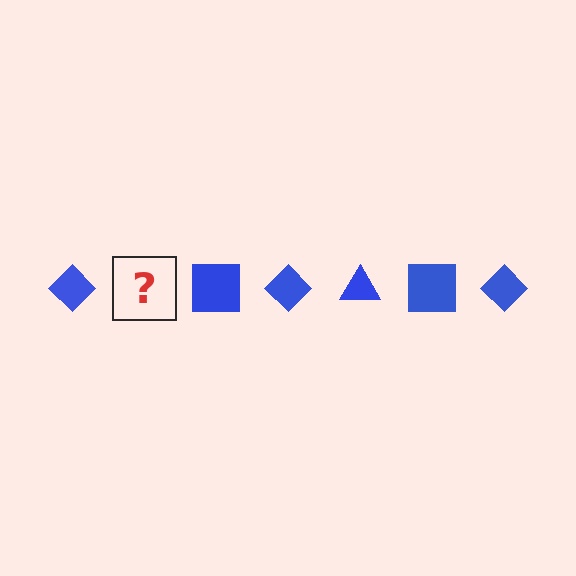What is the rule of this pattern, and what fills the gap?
The rule is that the pattern cycles through diamond, triangle, square shapes in blue. The gap should be filled with a blue triangle.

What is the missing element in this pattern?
The missing element is a blue triangle.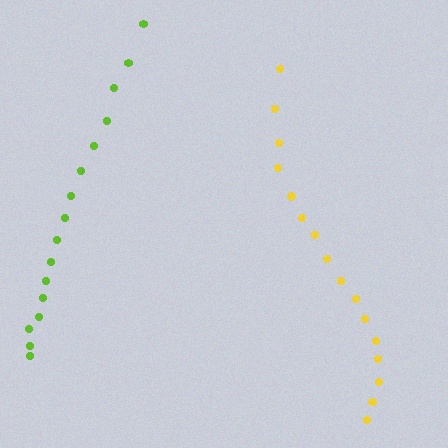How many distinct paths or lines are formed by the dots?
There are 2 distinct paths.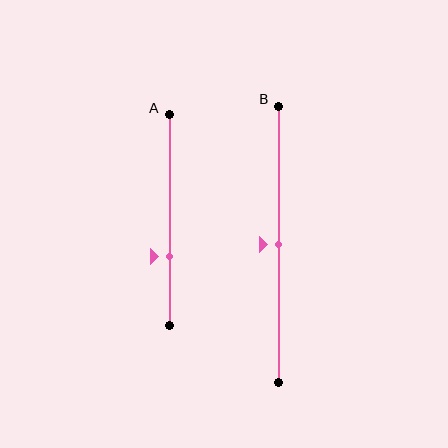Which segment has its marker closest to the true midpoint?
Segment B has its marker closest to the true midpoint.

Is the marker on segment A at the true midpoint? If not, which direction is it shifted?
No, the marker on segment A is shifted downward by about 18% of the segment length.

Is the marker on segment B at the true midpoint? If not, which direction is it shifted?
Yes, the marker on segment B is at the true midpoint.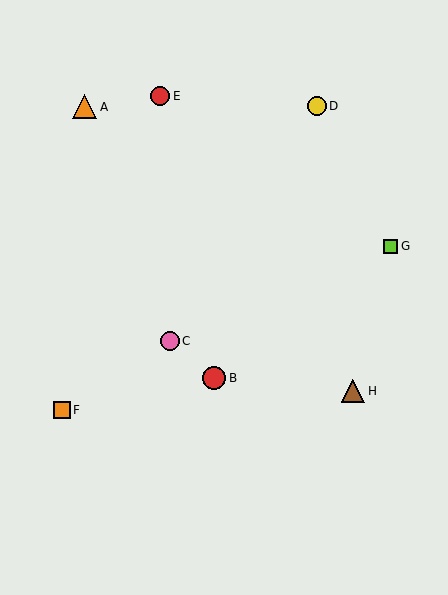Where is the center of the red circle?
The center of the red circle is at (214, 378).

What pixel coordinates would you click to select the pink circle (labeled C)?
Click at (170, 341) to select the pink circle C.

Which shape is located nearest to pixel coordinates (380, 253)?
The lime square (labeled G) at (391, 246) is nearest to that location.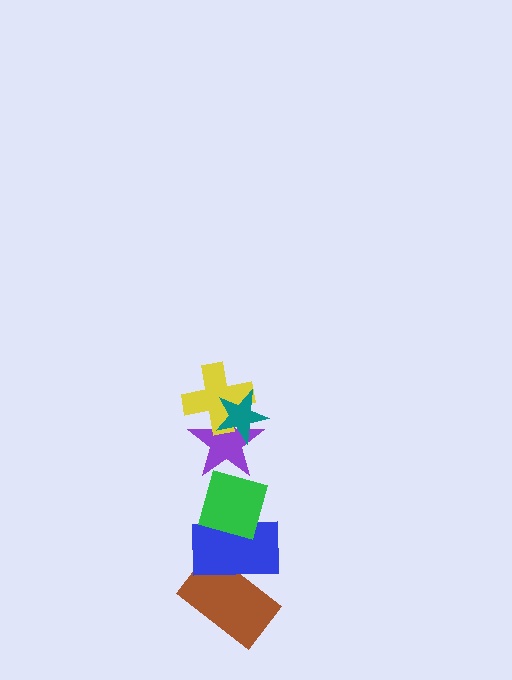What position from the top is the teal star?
The teal star is 1st from the top.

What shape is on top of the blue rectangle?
The green diamond is on top of the blue rectangle.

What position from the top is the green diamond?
The green diamond is 4th from the top.